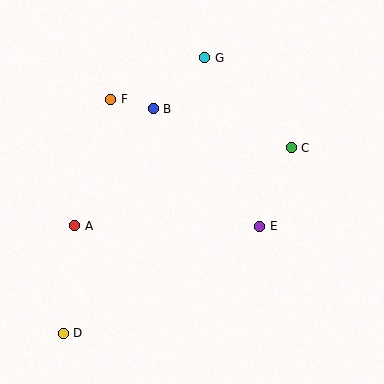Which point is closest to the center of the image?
Point E at (260, 226) is closest to the center.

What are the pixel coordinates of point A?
Point A is at (75, 226).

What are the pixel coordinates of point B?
Point B is at (153, 109).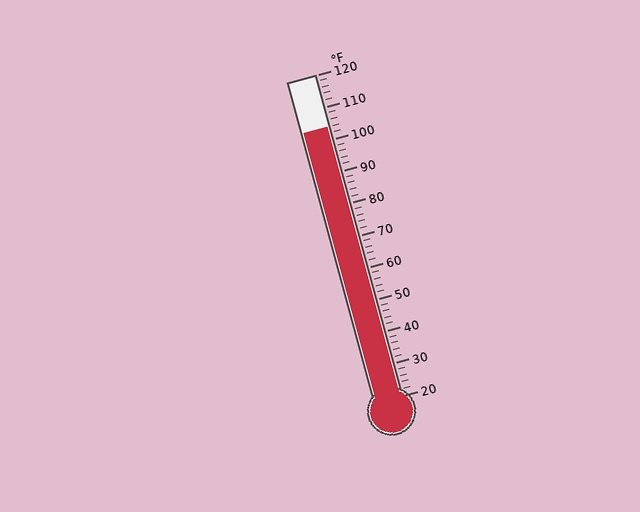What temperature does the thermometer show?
The thermometer shows approximately 104°F.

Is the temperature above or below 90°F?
The temperature is above 90°F.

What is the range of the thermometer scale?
The thermometer scale ranges from 20°F to 120°F.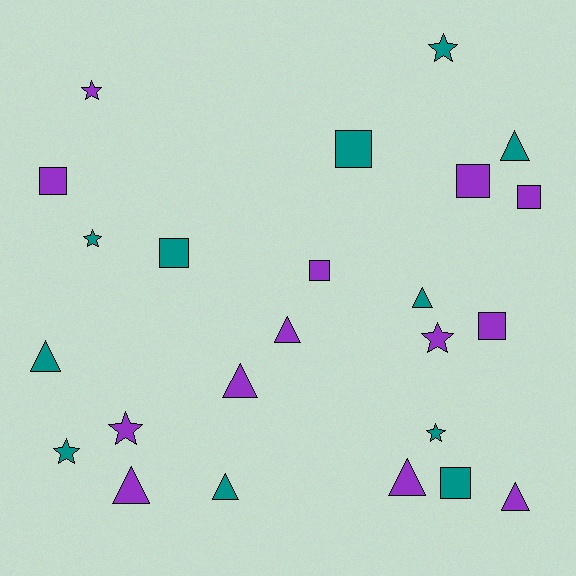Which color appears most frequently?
Purple, with 13 objects.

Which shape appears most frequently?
Triangle, with 9 objects.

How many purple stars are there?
There are 3 purple stars.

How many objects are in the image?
There are 24 objects.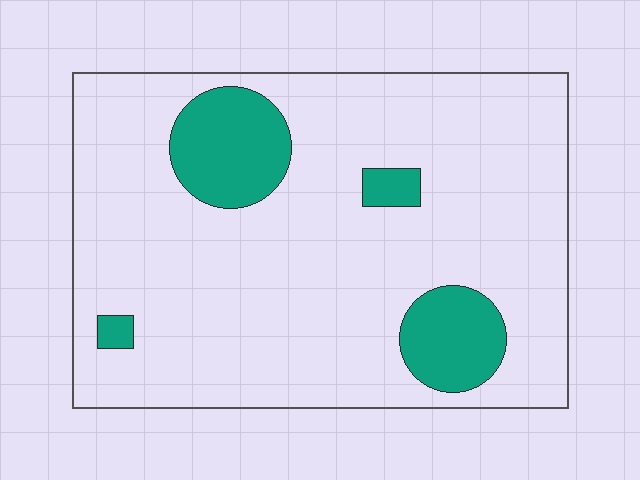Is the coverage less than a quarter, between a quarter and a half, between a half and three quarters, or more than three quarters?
Less than a quarter.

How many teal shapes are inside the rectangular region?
4.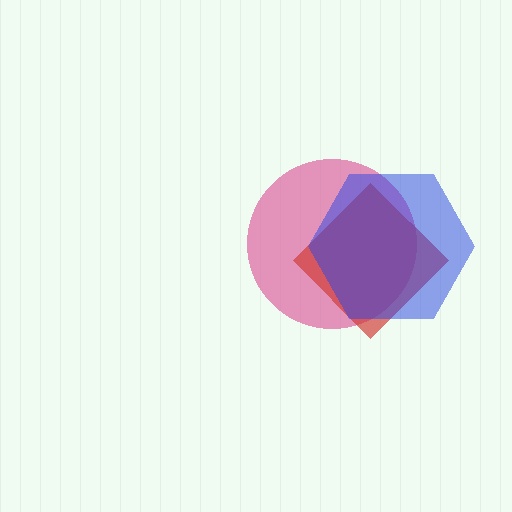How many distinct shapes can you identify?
There are 3 distinct shapes: a pink circle, a red diamond, a blue hexagon.